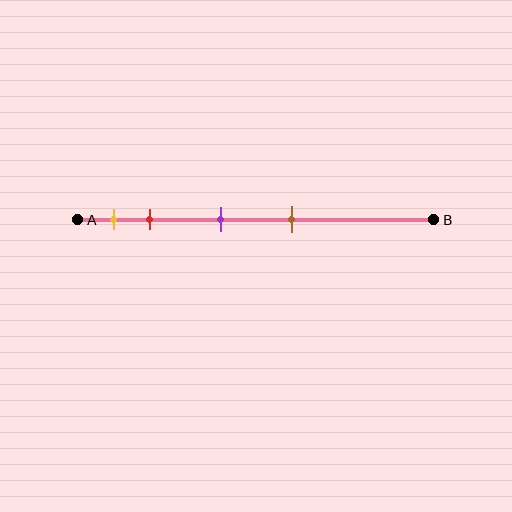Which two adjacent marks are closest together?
The yellow and red marks are the closest adjacent pair.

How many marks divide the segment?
There are 4 marks dividing the segment.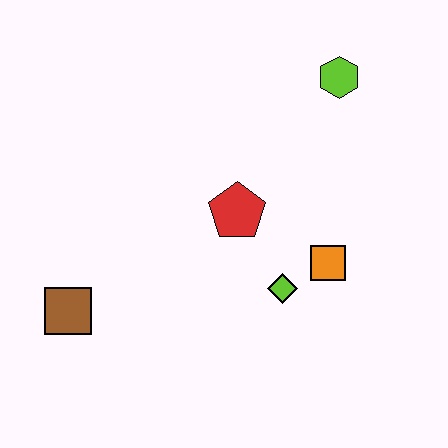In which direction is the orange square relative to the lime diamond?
The orange square is to the right of the lime diamond.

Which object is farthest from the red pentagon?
The brown square is farthest from the red pentagon.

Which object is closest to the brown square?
The red pentagon is closest to the brown square.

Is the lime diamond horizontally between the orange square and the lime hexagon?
No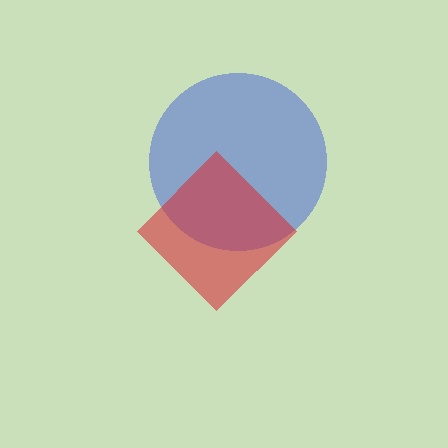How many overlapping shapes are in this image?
There are 2 overlapping shapes in the image.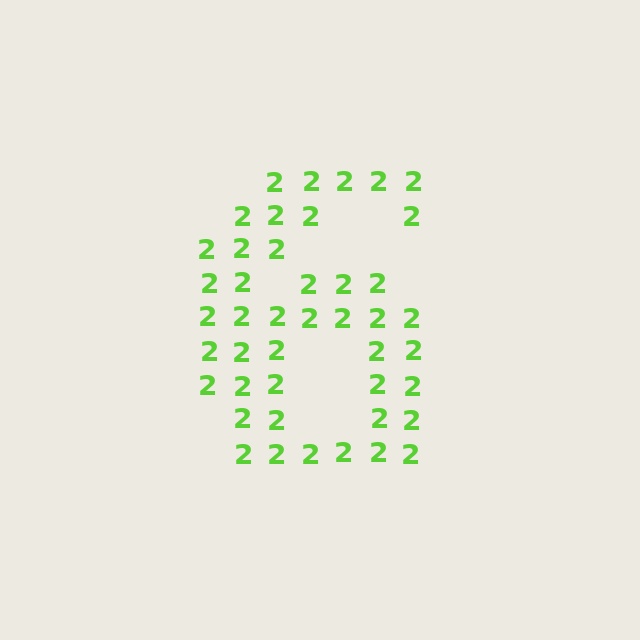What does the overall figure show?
The overall figure shows the digit 6.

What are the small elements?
The small elements are digit 2's.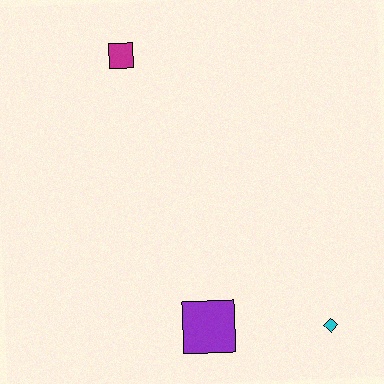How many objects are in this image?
There are 3 objects.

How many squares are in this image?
There are 2 squares.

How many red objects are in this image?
There are no red objects.